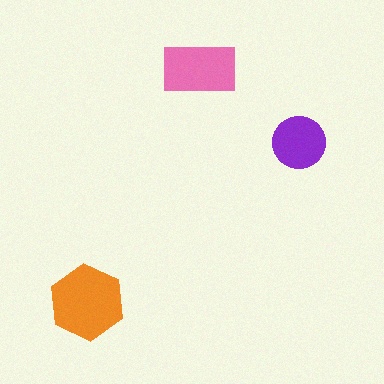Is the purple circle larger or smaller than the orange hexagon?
Smaller.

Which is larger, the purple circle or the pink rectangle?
The pink rectangle.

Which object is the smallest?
The purple circle.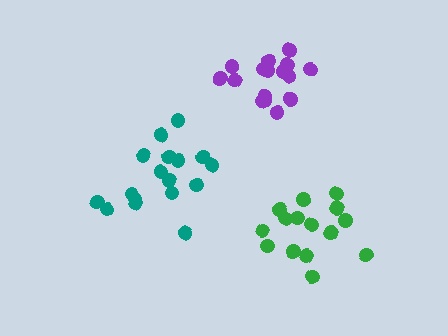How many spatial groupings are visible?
There are 3 spatial groupings.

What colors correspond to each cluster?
The clusters are colored: teal, purple, green.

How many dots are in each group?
Group 1: 17 dots, Group 2: 16 dots, Group 3: 15 dots (48 total).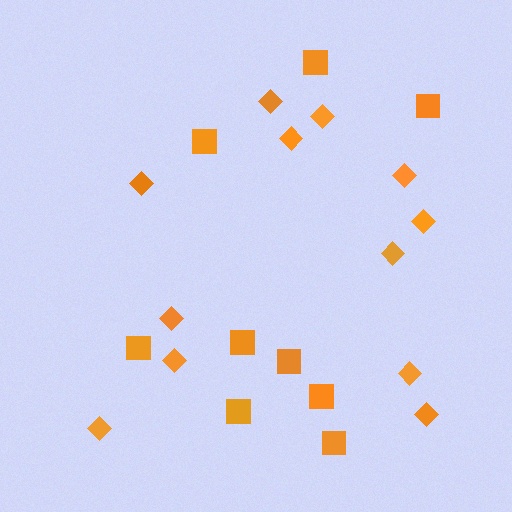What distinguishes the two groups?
There are 2 groups: one group of diamonds (12) and one group of squares (9).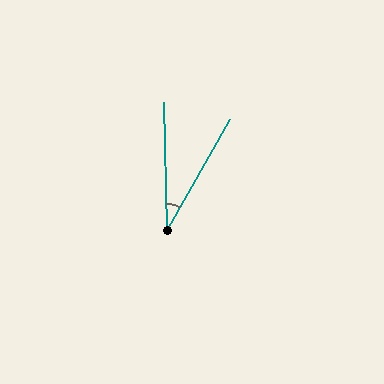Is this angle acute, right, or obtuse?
It is acute.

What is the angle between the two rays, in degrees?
Approximately 31 degrees.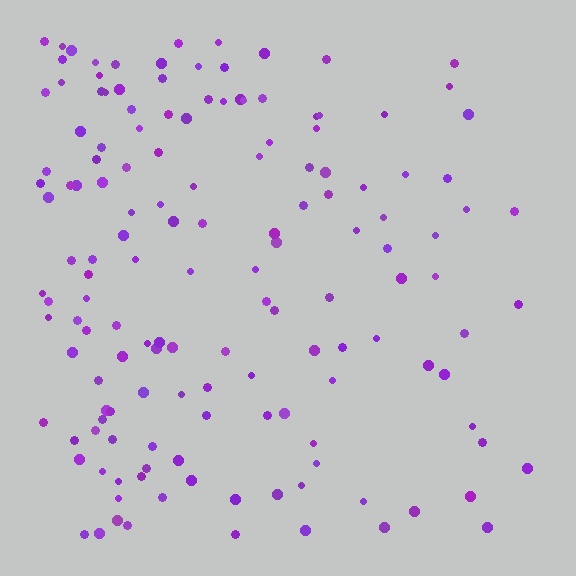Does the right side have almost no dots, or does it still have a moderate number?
Still a moderate number, just noticeably fewer than the left.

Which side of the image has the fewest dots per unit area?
The right.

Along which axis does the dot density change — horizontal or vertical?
Horizontal.